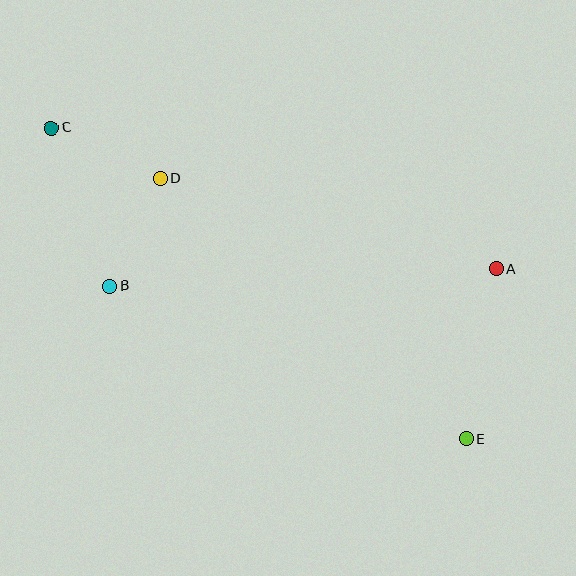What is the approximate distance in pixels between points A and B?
The distance between A and B is approximately 387 pixels.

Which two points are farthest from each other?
Points C and E are farthest from each other.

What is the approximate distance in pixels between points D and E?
The distance between D and E is approximately 403 pixels.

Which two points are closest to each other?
Points B and D are closest to each other.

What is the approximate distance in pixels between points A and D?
The distance between A and D is approximately 348 pixels.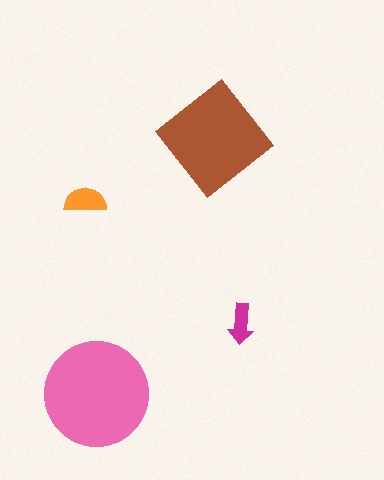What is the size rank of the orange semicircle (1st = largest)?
3rd.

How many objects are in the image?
There are 4 objects in the image.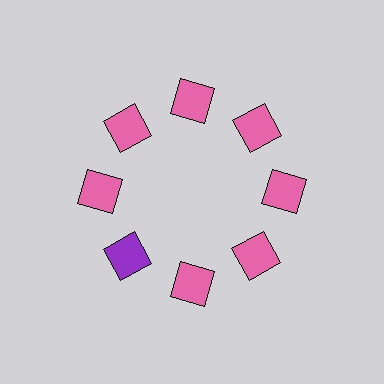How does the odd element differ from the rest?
It has a different color: purple instead of pink.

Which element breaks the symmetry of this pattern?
The purple square at roughly the 8 o'clock position breaks the symmetry. All other shapes are pink squares.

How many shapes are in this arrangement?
There are 8 shapes arranged in a ring pattern.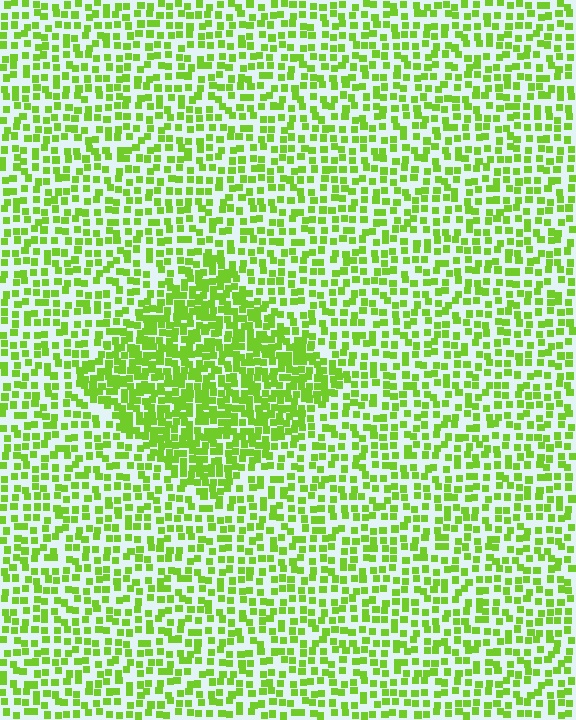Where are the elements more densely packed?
The elements are more densely packed inside the diamond boundary.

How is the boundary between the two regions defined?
The boundary is defined by a change in element density (approximately 1.9x ratio). All elements are the same color, size, and shape.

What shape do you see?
I see a diamond.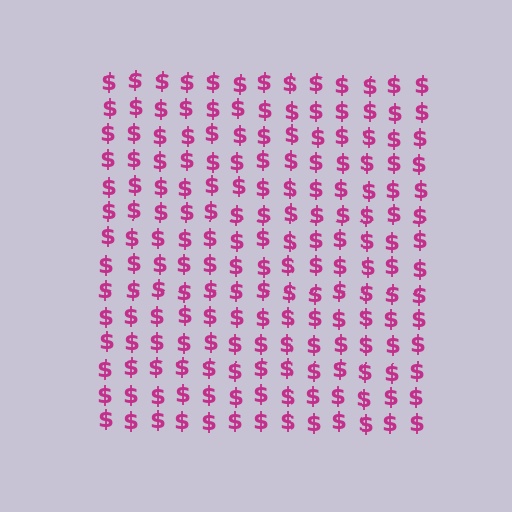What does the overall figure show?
The overall figure shows a square.